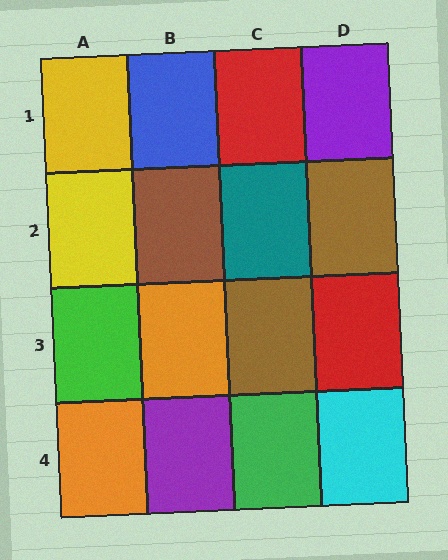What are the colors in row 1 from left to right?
Yellow, blue, red, purple.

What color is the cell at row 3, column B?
Orange.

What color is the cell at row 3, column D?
Red.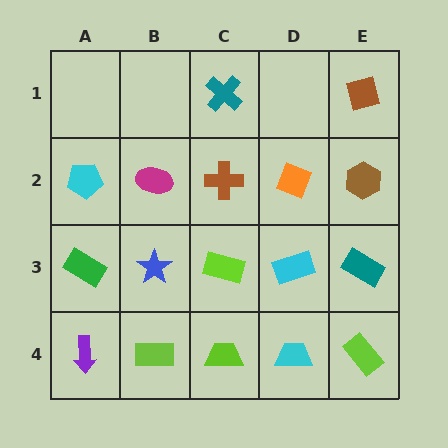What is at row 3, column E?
A teal rectangle.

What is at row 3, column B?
A blue star.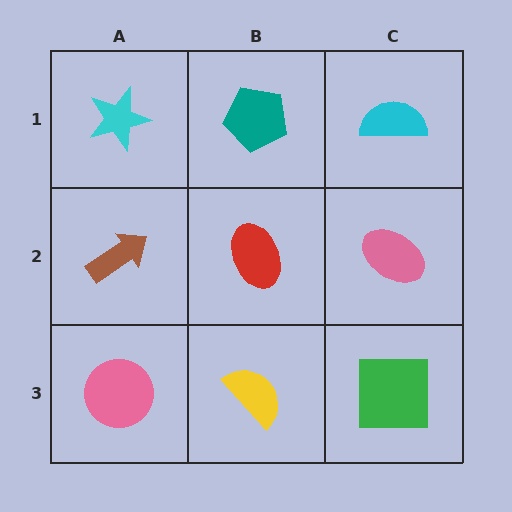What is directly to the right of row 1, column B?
A cyan semicircle.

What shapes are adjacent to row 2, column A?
A cyan star (row 1, column A), a pink circle (row 3, column A), a red ellipse (row 2, column B).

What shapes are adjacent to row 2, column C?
A cyan semicircle (row 1, column C), a green square (row 3, column C), a red ellipse (row 2, column B).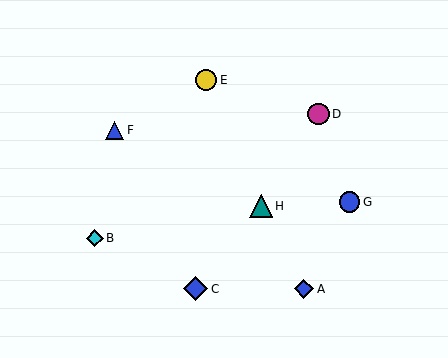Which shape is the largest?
The blue diamond (labeled C) is the largest.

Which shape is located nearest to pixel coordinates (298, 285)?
The blue diamond (labeled A) at (304, 289) is nearest to that location.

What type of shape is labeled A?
Shape A is a blue diamond.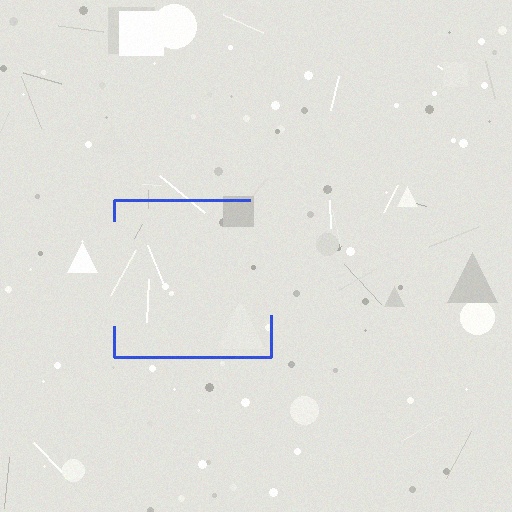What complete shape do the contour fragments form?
The contour fragments form a square.